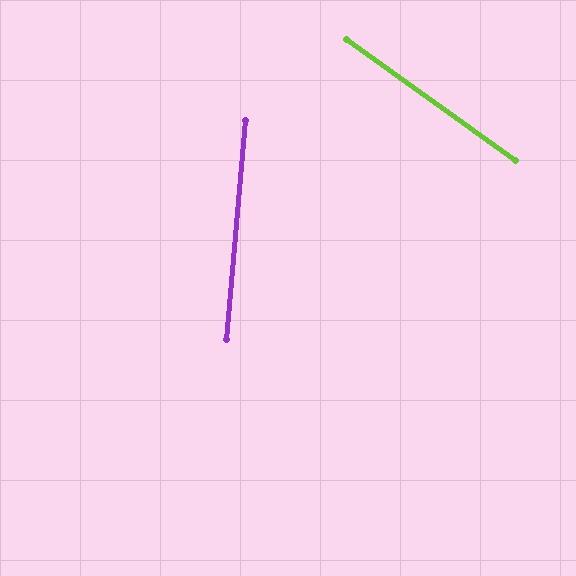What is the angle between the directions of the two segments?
Approximately 59 degrees.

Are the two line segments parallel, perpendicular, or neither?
Neither parallel nor perpendicular — they differ by about 59°.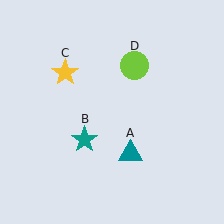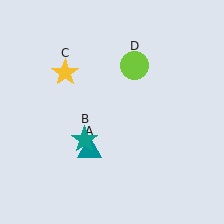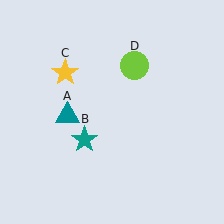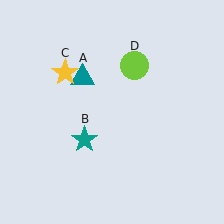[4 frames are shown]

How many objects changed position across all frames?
1 object changed position: teal triangle (object A).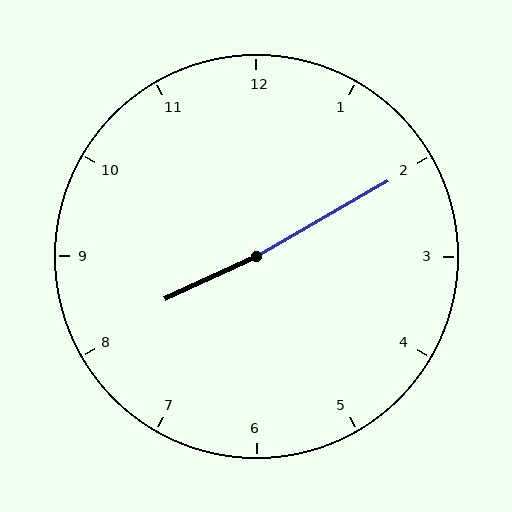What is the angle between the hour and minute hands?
Approximately 175 degrees.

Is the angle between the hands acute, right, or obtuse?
It is obtuse.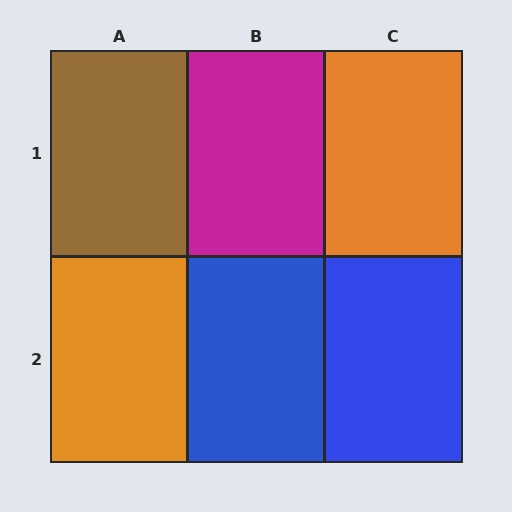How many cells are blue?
2 cells are blue.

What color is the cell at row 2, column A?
Orange.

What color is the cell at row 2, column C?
Blue.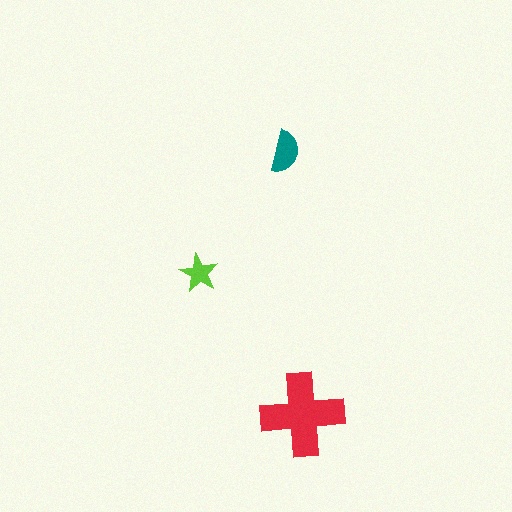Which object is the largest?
The red cross.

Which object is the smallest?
The lime star.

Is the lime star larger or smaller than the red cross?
Smaller.